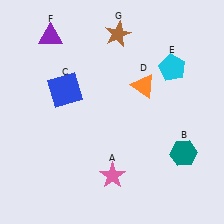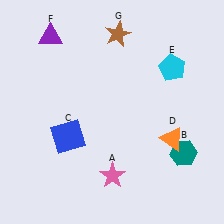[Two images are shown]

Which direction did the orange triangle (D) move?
The orange triangle (D) moved down.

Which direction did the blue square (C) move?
The blue square (C) moved down.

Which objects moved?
The objects that moved are: the blue square (C), the orange triangle (D).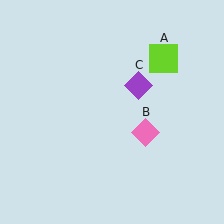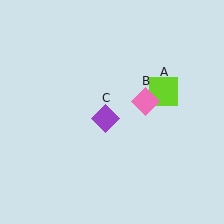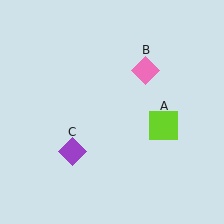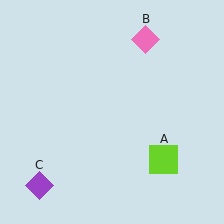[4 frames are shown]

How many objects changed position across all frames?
3 objects changed position: lime square (object A), pink diamond (object B), purple diamond (object C).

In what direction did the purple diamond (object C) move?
The purple diamond (object C) moved down and to the left.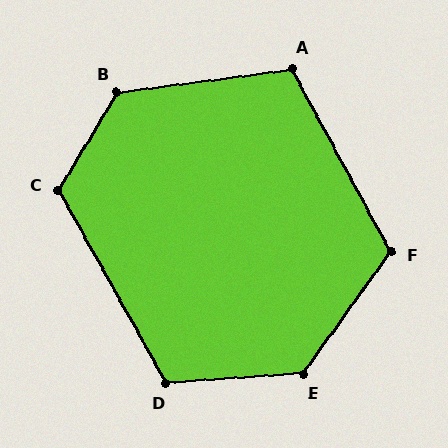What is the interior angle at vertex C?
Approximately 120 degrees (obtuse).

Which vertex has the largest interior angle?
E, at approximately 130 degrees.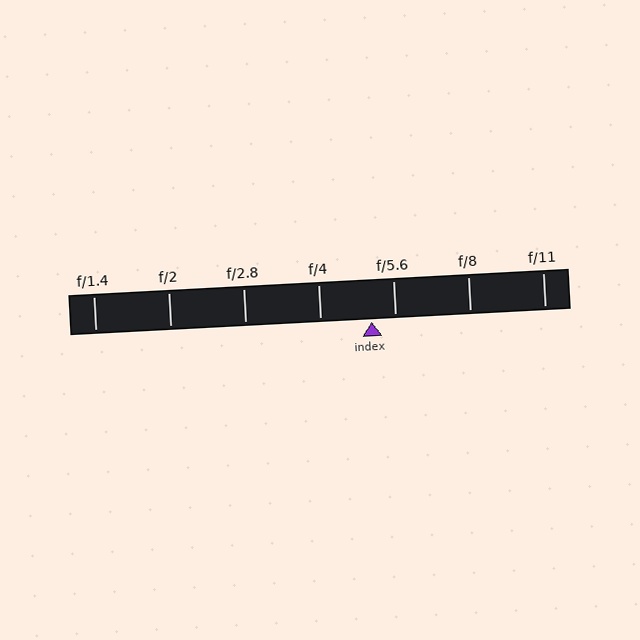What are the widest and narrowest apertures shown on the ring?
The widest aperture shown is f/1.4 and the narrowest is f/11.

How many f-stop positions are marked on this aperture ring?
There are 7 f-stop positions marked.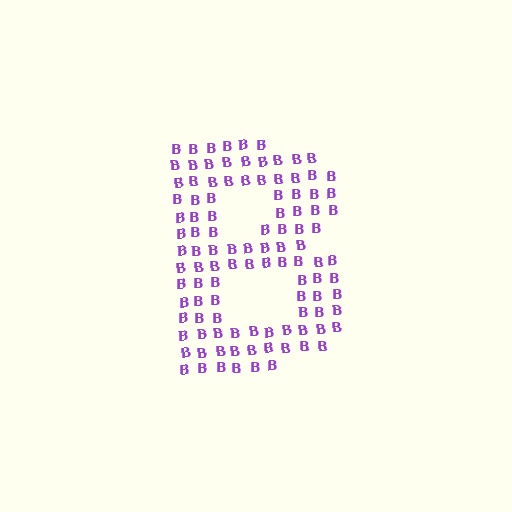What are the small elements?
The small elements are letter B's.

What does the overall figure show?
The overall figure shows the letter B.